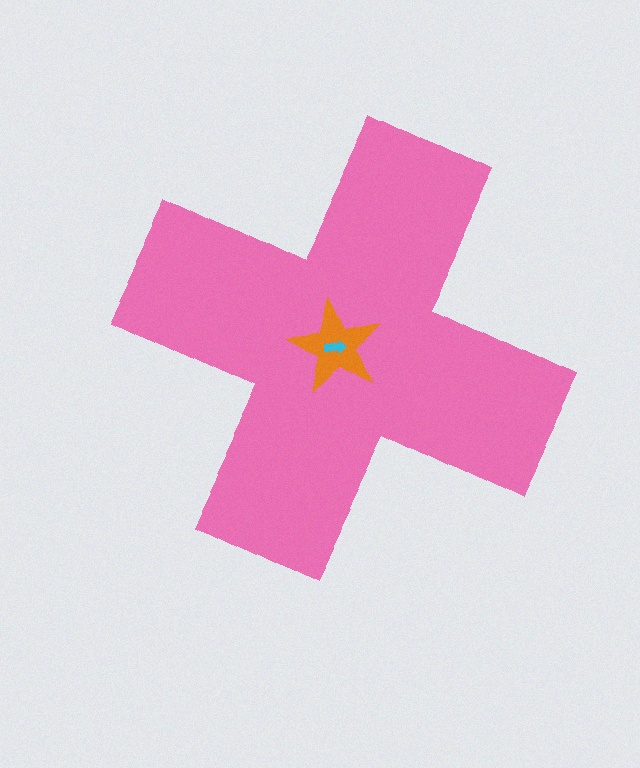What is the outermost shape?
The pink cross.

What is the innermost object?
The cyan arrow.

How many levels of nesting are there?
3.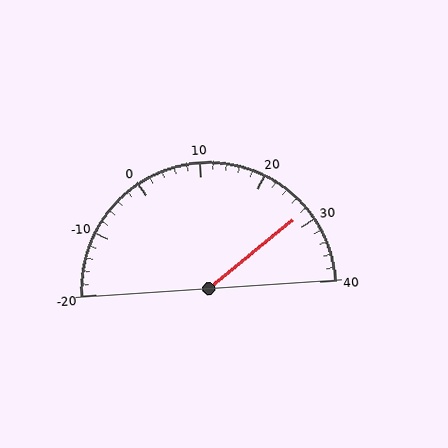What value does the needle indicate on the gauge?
The needle indicates approximately 28.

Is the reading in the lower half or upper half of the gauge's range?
The reading is in the upper half of the range (-20 to 40).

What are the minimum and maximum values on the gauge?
The gauge ranges from -20 to 40.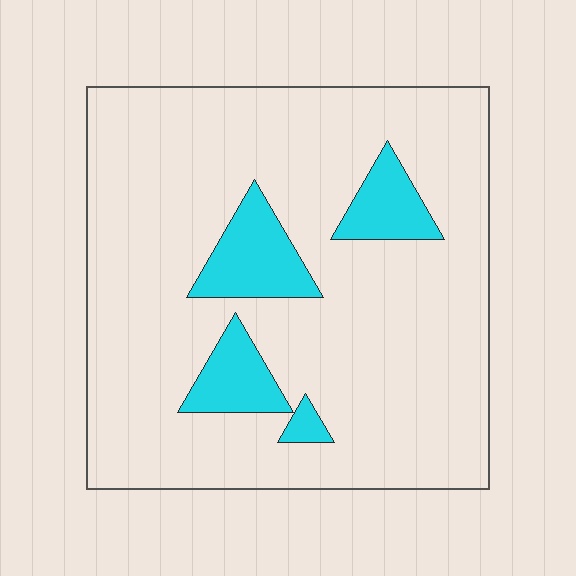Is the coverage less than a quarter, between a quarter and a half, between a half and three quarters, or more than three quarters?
Less than a quarter.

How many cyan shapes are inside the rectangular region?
4.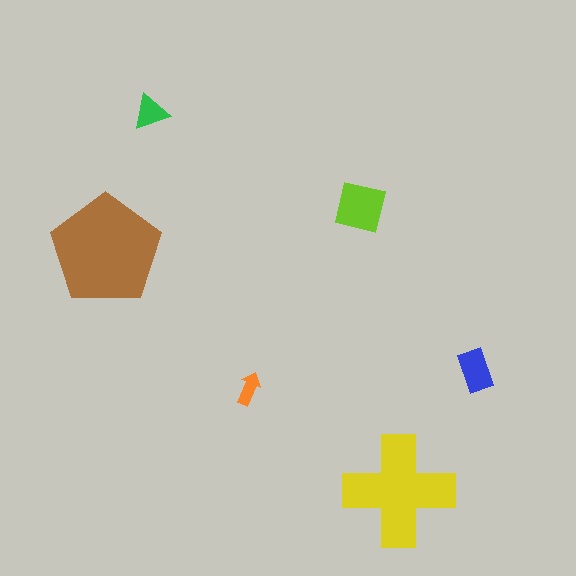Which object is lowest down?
The yellow cross is bottommost.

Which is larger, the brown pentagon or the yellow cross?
The brown pentagon.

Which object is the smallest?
The orange arrow.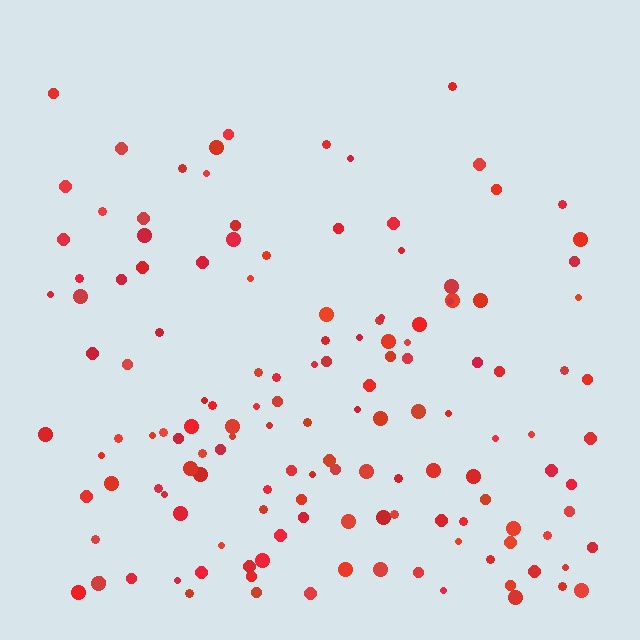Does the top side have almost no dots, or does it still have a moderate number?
Still a moderate number, just noticeably fewer than the bottom.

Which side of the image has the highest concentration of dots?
The bottom.